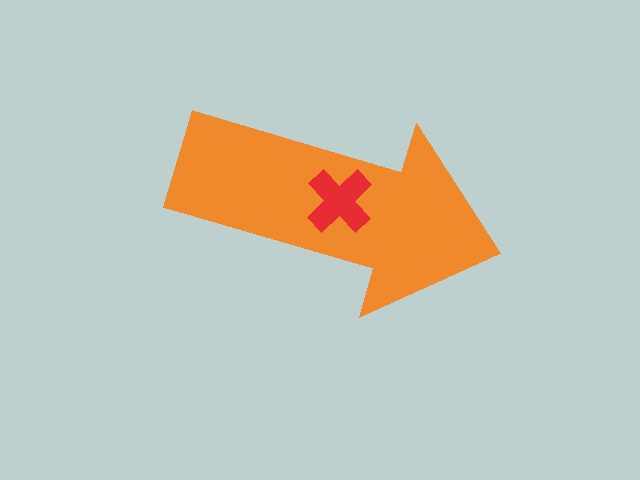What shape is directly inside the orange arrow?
The red cross.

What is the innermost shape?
The red cross.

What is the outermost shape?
The orange arrow.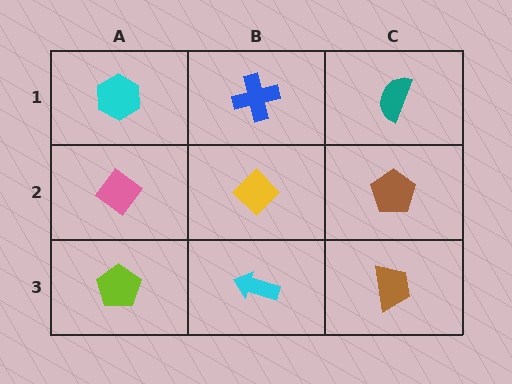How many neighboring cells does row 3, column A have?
2.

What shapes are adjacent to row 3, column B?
A yellow diamond (row 2, column B), a lime pentagon (row 3, column A), a brown trapezoid (row 3, column C).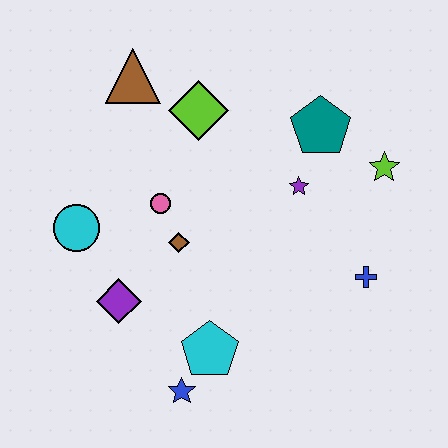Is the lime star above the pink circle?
Yes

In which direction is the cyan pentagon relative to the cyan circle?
The cyan pentagon is to the right of the cyan circle.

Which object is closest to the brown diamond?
The pink circle is closest to the brown diamond.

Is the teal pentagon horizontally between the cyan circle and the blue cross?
Yes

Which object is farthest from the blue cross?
The brown triangle is farthest from the blue cross.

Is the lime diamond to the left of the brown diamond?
No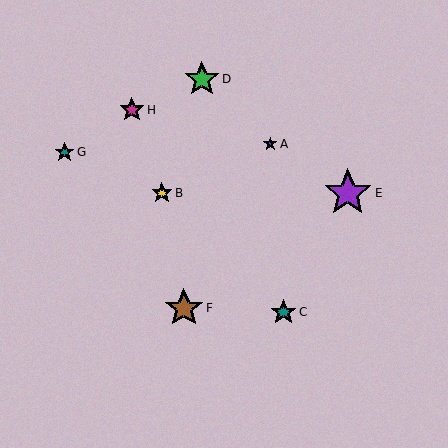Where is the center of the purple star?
The center of the purple star is at (348, 193).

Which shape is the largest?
The purple star (labeled E) is the largest.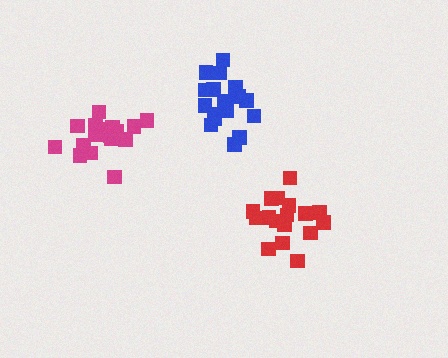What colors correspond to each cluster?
The clusters are colored: magenta, blue, red.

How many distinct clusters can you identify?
There are 3 distinct clusters.